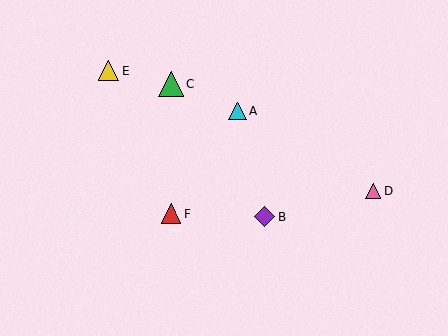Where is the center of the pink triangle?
The center of the pink triangle is at (373, 191).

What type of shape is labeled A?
Shape A is a cyan triangle.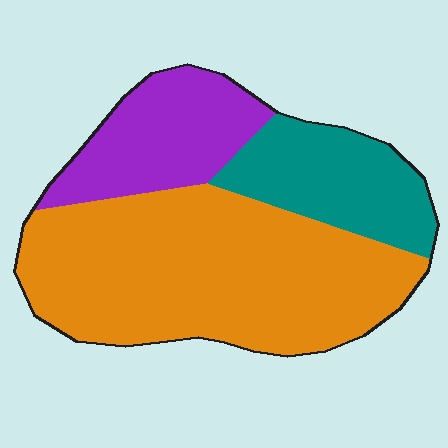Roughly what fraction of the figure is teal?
Teal covers 21% of the figure.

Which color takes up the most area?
Orange, at roughly 60%.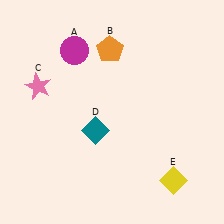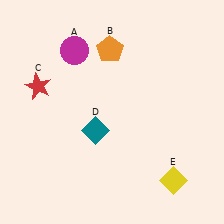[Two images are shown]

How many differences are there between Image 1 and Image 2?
There is 1 difference between the two images.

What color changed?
The star (C) changed from pink in Image 1 to red in Image 2.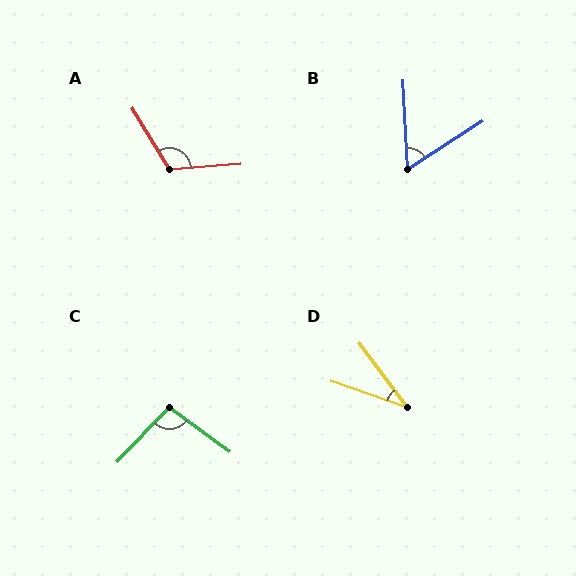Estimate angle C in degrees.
Approximately 98 degrees.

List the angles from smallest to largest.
D (34°), B (61°), C (98°), A (118°).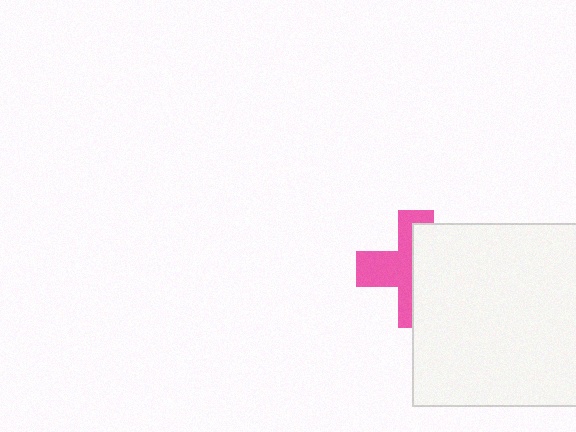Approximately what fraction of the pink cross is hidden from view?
Roughly 52% of the pink cross is hidden behind the white rectangle.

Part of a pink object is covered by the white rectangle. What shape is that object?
It is a cross.